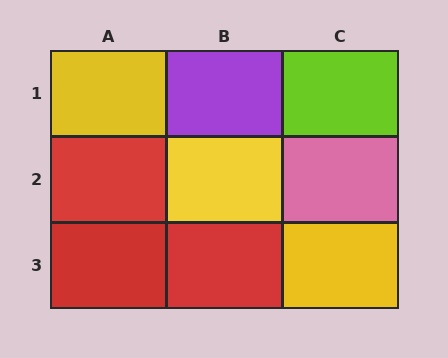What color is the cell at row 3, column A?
Red.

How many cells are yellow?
3 cells are yellow.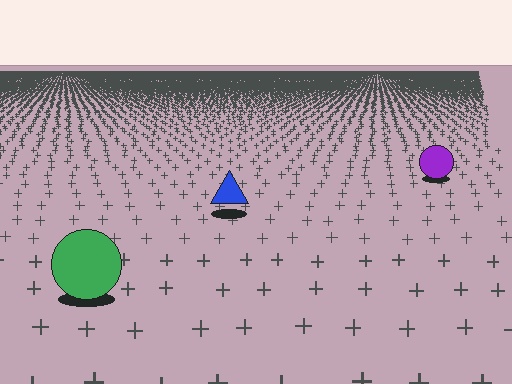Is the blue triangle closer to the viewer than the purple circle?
Yes. The blue triangle is closer — you can tell from the texture gradient: the ground texture is coarser near it.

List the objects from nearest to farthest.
From nearest to farthest: the green circle, the blue triangle, the purple circle.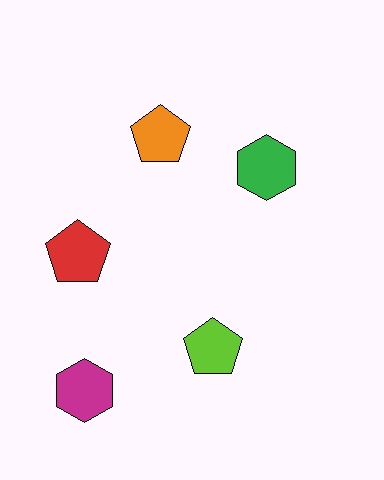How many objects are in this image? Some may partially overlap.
There are 5 objects.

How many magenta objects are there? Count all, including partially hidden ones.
There is 1 magenta object.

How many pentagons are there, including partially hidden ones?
There are 3 pentagons.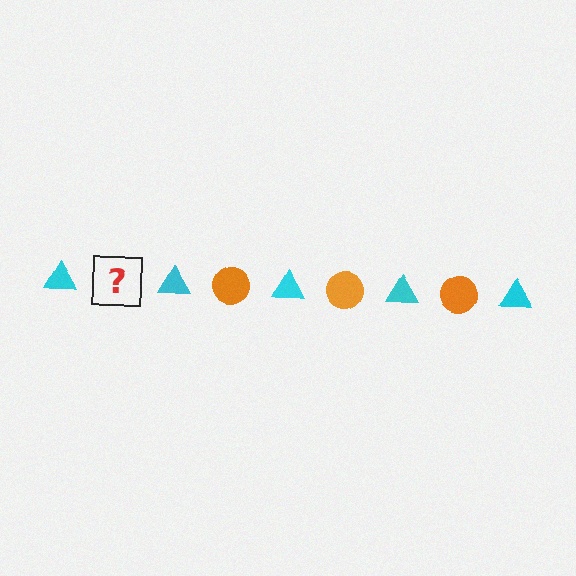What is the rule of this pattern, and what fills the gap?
The rule is that the pattern alternates between cyan triangle and orange circle. The gap should be filled with an orange circle.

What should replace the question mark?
The question mark should be replaced with an orange circle.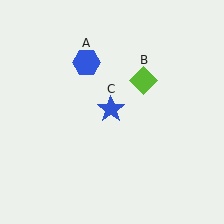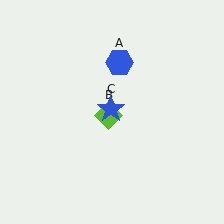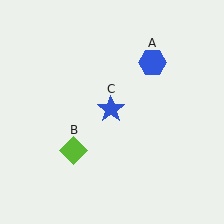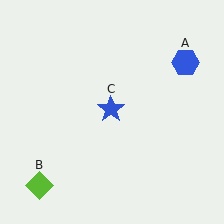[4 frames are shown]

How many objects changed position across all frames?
2 objects changed position: blue hexagon (object A), lime diamond (object B).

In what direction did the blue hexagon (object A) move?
The blue hexagon (object A) moved right.